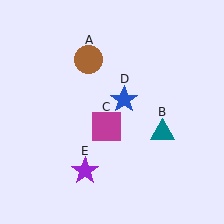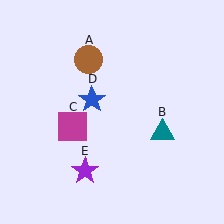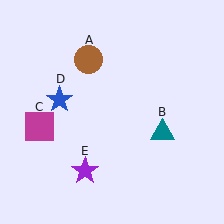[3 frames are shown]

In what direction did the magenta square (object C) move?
The magenta square (object C) moved left.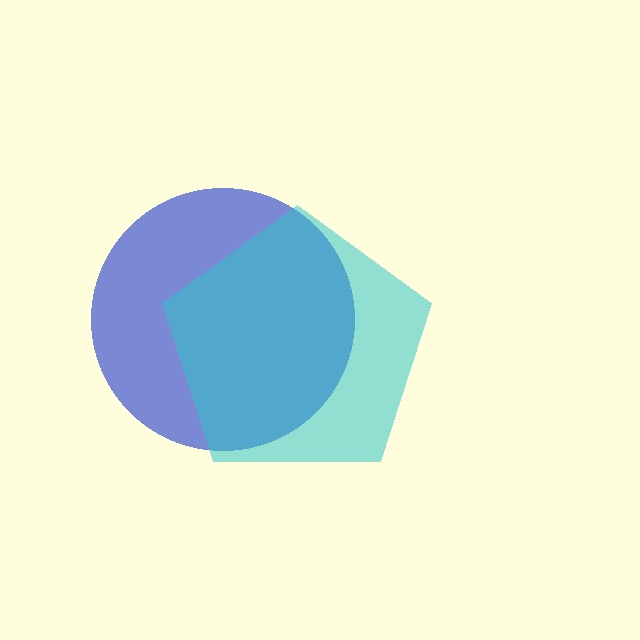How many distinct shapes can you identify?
There are 2 distinct shapes: a blue circle, a cyan pentagon.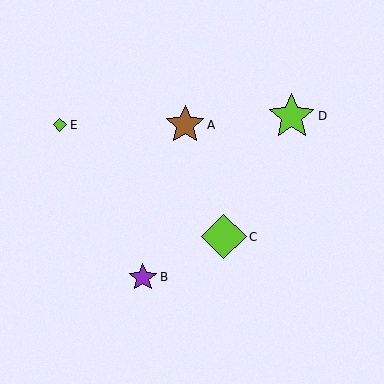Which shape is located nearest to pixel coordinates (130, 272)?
The purple star (labeled B) at (143, 277) is nearest to that location.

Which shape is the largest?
The lime star (labeled D) is the largest.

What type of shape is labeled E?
Shape E is a lime diamond.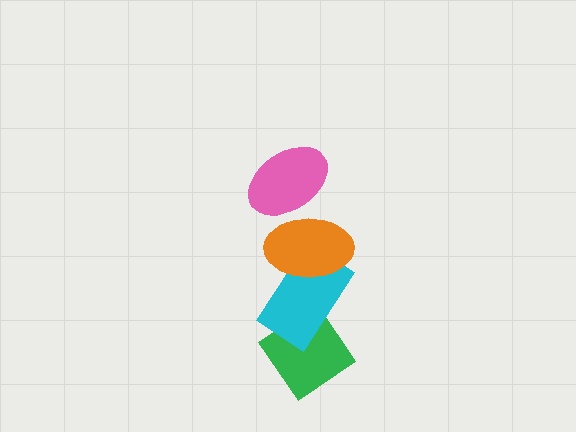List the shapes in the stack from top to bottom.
From top to bottom: the pink ellipse, the orange ellipse, the cyan rectangle, the green diamond.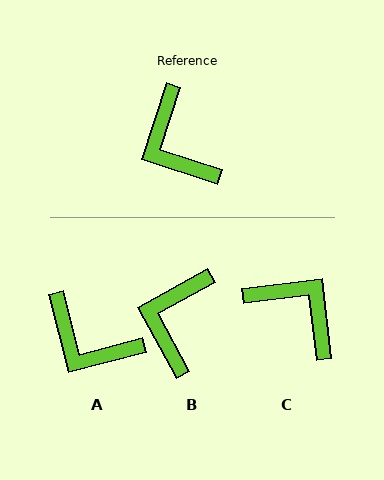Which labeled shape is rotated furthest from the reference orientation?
C, about 155 degrees away.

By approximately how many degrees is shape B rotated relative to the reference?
Approximately 43 degrees clockwise.